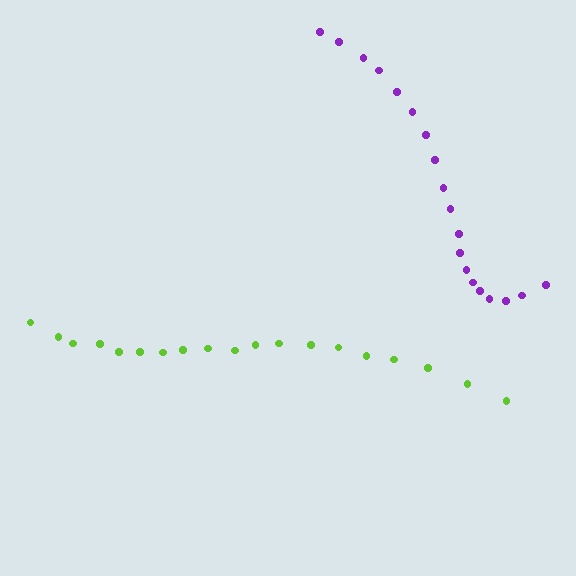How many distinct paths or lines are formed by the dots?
There are 2 distinct paths.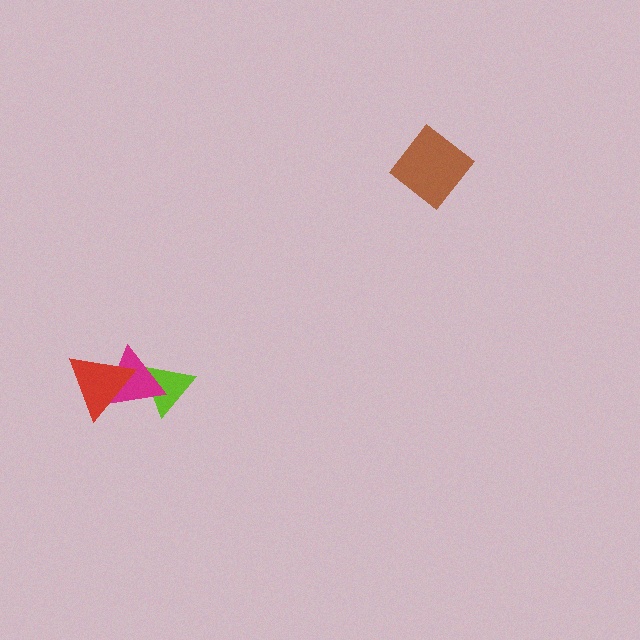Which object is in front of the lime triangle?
The magenta triangle is in front of the lime triangle.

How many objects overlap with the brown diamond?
0 objects overlap with the brown diamond.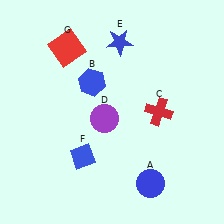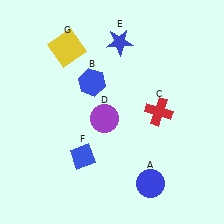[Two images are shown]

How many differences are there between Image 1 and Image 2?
There is 1 difference between the two images.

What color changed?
The square (G) changed from red in Image 1 to yellow in Image 2.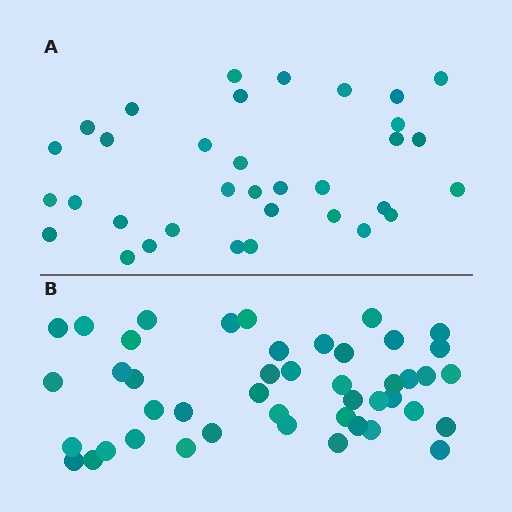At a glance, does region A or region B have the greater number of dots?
Region B (the bottom region) has more dots.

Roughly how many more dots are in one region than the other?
Region B has roughly 12 or so more dots than region A.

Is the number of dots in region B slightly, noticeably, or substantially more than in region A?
Region B has noticeably more, but not dramatically so. The ratio is roughly 1.3 to 1.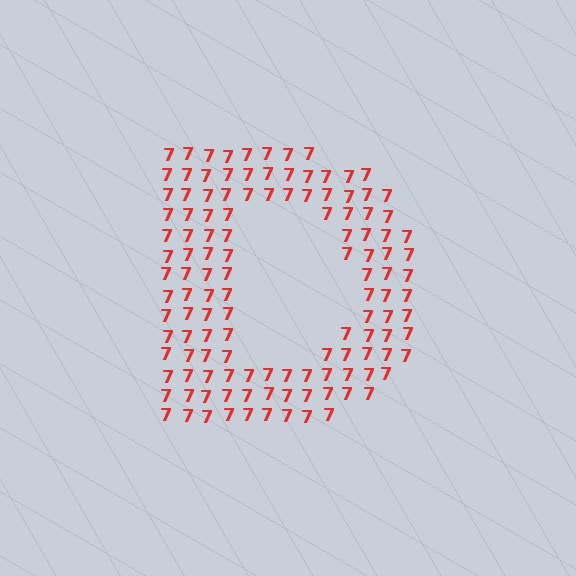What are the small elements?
The small elements are digit 7's.